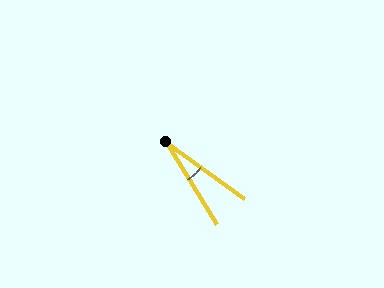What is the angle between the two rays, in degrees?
Approximately 23 degrees.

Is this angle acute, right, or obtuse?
It is acute.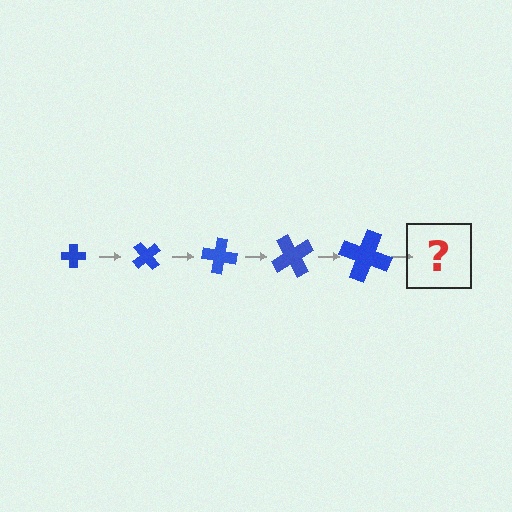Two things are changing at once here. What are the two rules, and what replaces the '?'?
The two rules are that the cross grows larger each step and it rotates 50 degrees each step. The '?' should be a cross, larger than the previous one and rotated 250 degrees from the start.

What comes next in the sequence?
The next element should be a cross, larger than the previous one and rotated 250 degrees from the start.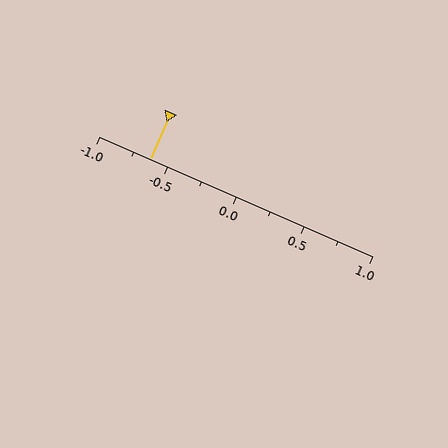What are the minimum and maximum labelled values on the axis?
The axis runs from -1.0 to 1.0.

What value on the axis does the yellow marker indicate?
The marker indicates approximately -0.62.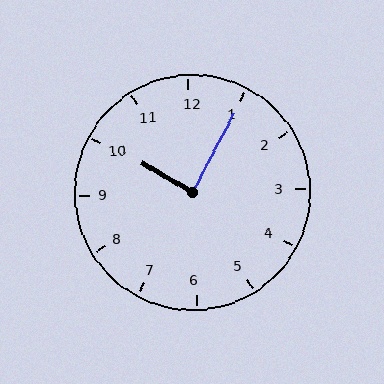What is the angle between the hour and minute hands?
Approximately 88 degrees.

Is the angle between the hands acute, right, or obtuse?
It is right.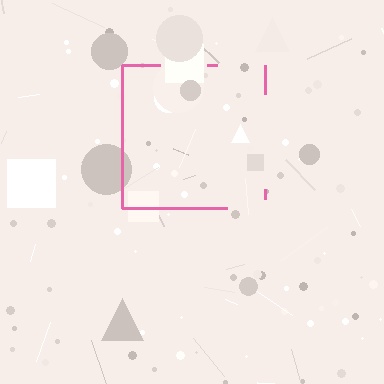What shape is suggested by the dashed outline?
The dashed outline suggests a square.